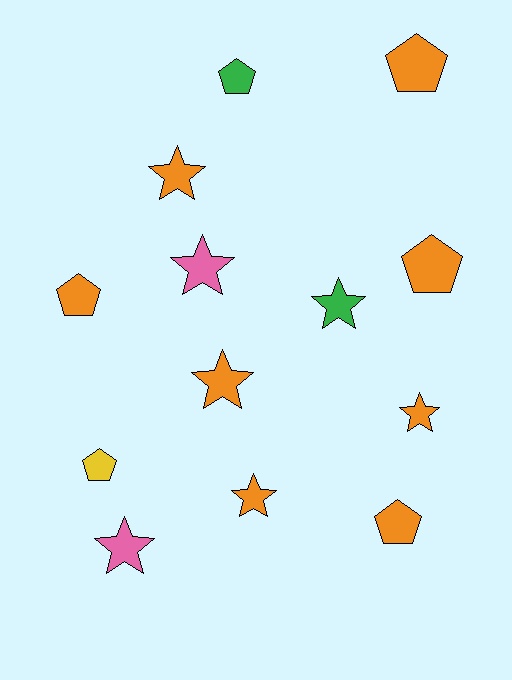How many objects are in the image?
There are 13 objects.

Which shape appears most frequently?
Star, with 7 objects.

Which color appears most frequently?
Orange, with 8 objects.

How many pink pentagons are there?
There are no pink pentagons.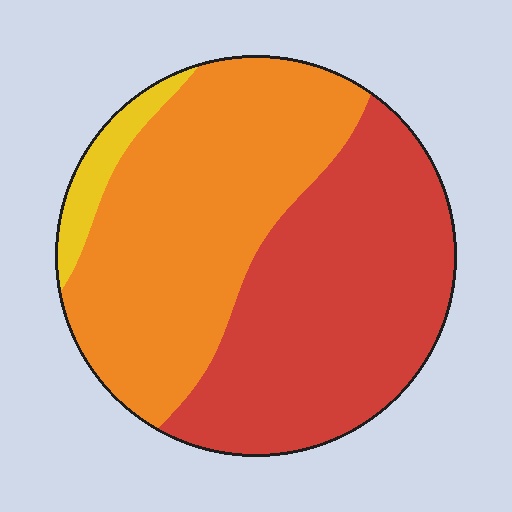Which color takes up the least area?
Yellow, at roughly 5%.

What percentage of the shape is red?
Red covers 47% of the shape.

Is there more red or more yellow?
Red.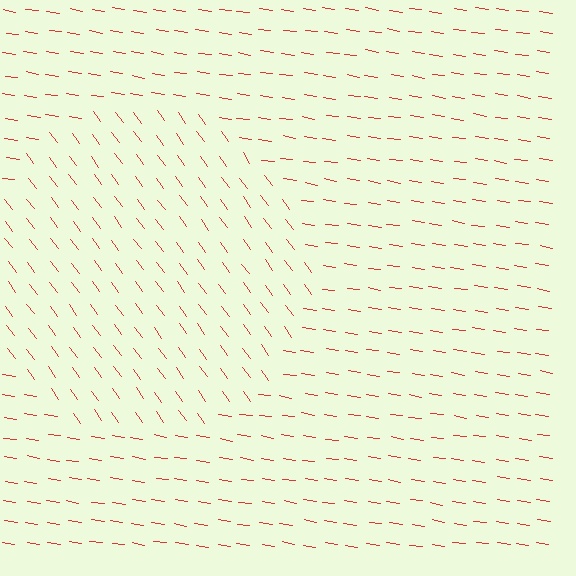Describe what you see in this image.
The image is filled with small red line segments. A circle region in the image has lines oriented differently from the surrounding lines, creating a visible texture boundary.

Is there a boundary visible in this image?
Yes, there is a texture boundary formed by a change in line orientation.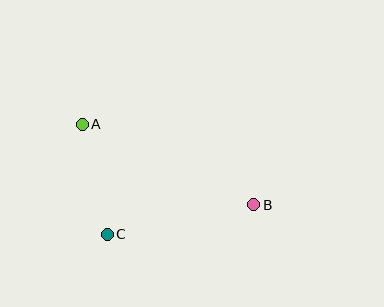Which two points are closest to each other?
Points A and C are closest to each other.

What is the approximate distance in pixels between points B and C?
The distance between B and C is approximately 149 pixels.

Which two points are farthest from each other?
Points A and B are farthest from each other.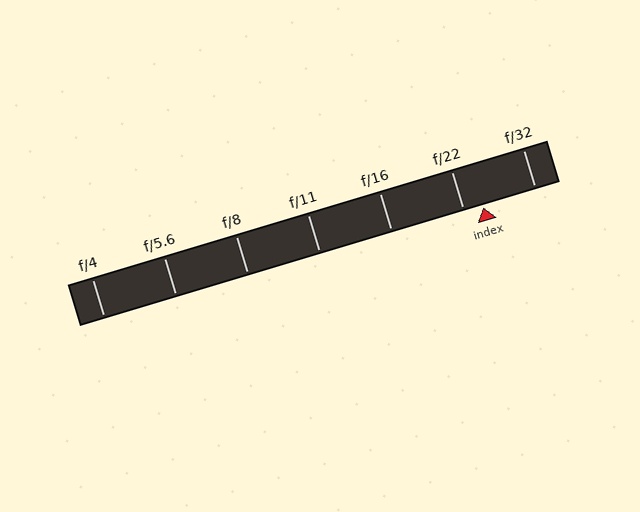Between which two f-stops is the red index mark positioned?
The index mark is between f/22 and f/32.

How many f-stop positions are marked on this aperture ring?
There are 7 f-stop positions marked.